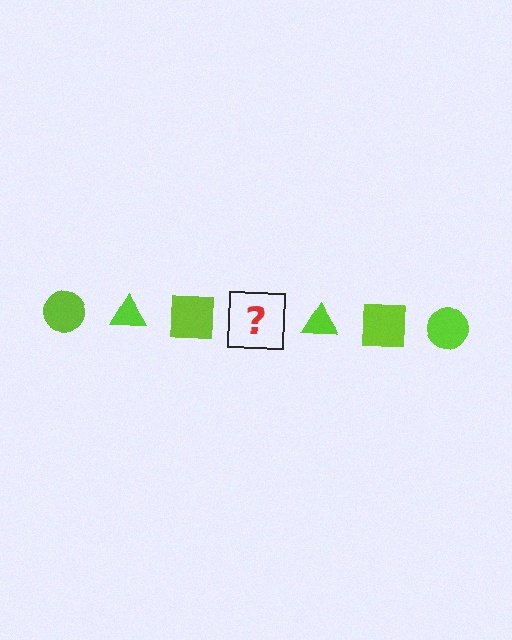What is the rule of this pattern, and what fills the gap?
The rule is that the pattern cycles through circle, triangle, square shapes in lime. The gap should be filled with a lime circle.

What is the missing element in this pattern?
The missing element is a lime circle.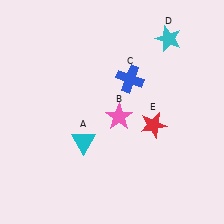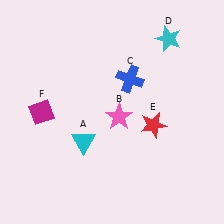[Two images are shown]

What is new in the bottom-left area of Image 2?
A magenta diamond (F) was added in the bottom-left area of Image 2.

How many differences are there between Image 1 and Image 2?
There is 1 difference between the two images.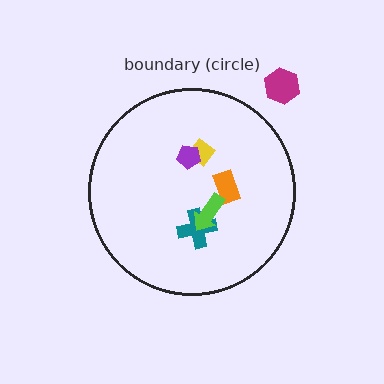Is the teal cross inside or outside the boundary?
Inside.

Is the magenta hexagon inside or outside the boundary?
Outside.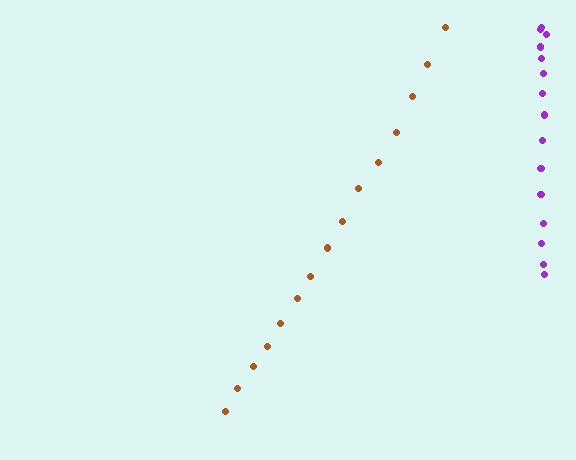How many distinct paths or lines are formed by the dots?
There are 2 distinct paths.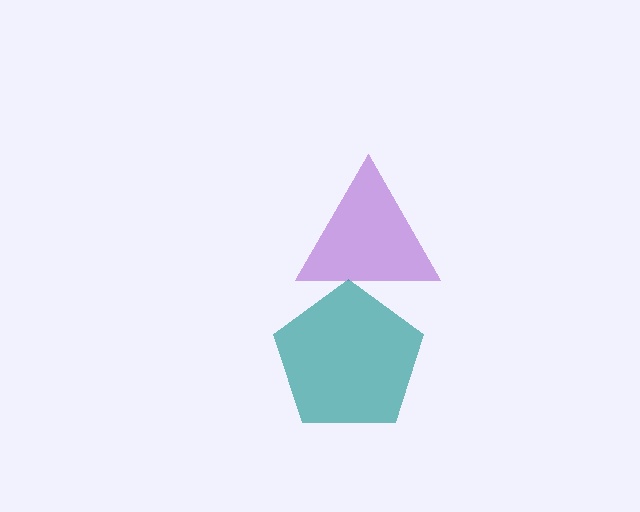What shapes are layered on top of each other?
The layered shapes are: a purple triangle, a teal pentagon.